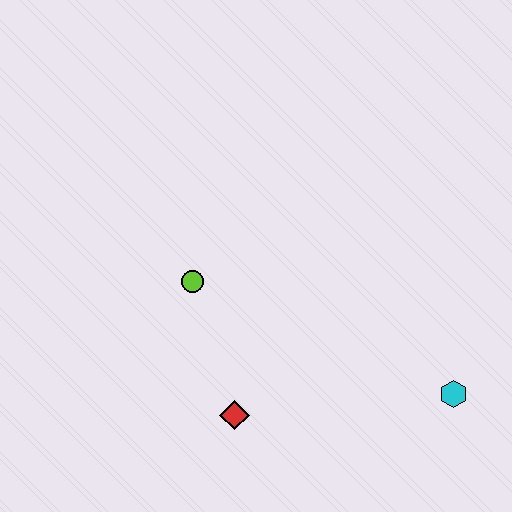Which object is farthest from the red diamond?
The cyan hexagon is farthest from the red diamond.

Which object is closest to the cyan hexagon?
The red diamond is closest to the cyan hexagon.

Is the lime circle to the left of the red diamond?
Yes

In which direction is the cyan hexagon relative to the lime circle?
The cyan hexagon is to the right of the lime circle.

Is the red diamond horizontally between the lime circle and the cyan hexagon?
Yes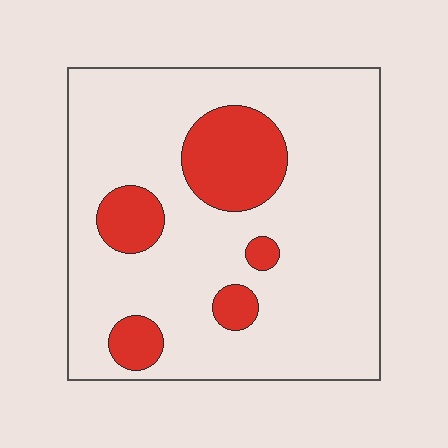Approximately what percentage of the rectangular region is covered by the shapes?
Approximately 20%.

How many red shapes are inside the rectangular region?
5.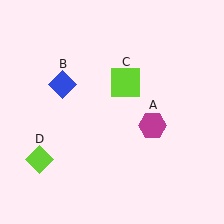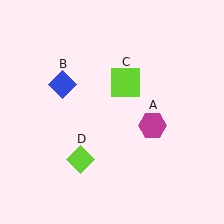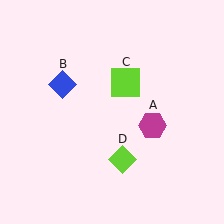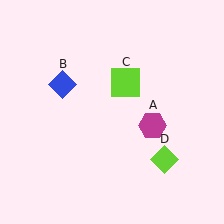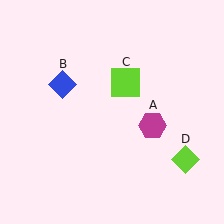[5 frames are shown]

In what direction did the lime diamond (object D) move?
The lime diamond (object D) moved right.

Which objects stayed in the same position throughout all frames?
Magenta hexagon (object A) and blue diamond (object B) and lime square (object C) remained stationary.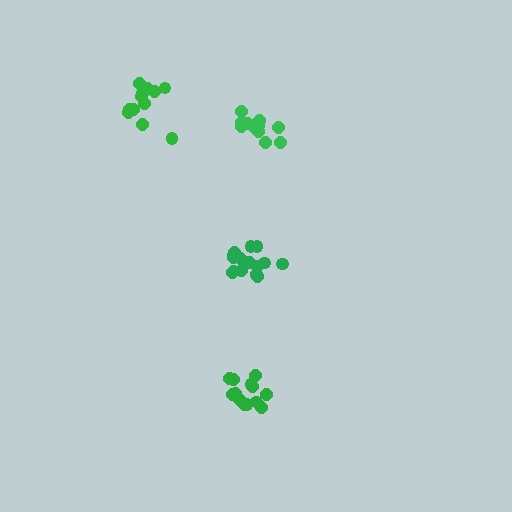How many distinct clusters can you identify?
There are 4 distinct clusters.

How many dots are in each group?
Group 1: 15 dots, Group 2: 12 dots, Group 3: 14 dots, Group 4: 14 dots (55 total).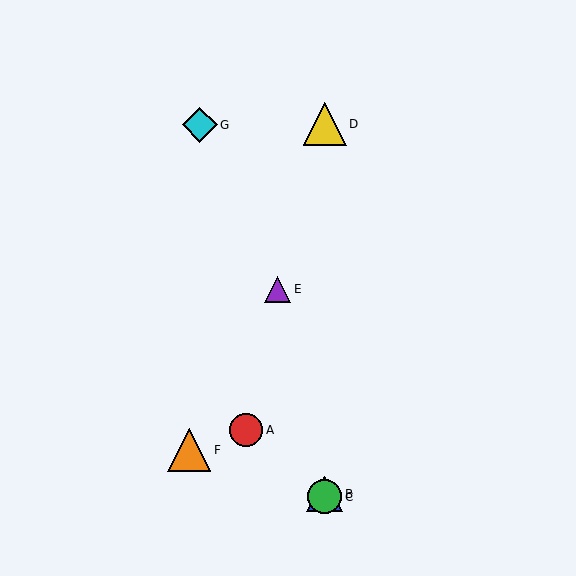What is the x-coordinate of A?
Object A is at x≈246.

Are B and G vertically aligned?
No, B is at x≈325 and G is at x≈200.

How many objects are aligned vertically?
3 objects (B, C, D) are aligned vertically.